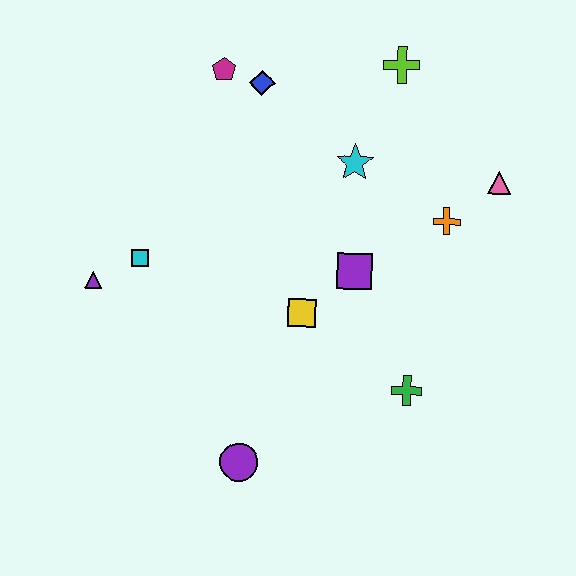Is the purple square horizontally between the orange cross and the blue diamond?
Yes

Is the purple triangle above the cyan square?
No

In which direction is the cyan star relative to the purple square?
The cyan star is above the purple square.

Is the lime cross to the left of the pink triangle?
Yes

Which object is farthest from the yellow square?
The lime cross is farthest from the yellow square.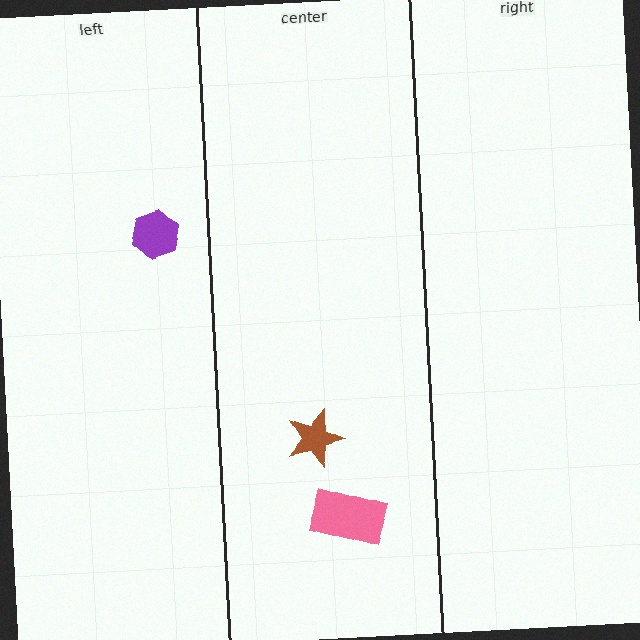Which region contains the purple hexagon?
The left region.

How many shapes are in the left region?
1.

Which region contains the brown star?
The center region.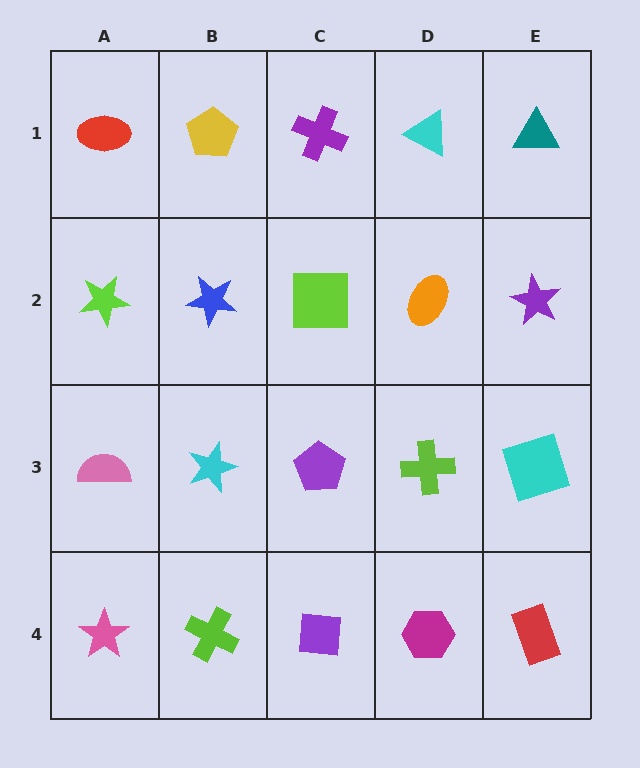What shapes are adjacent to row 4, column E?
A cyan square (row 3, column E), a magenta hexagon (row 4, column D).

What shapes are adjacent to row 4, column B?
A cyan star (row 3, column B), a pink star (row 4, column A), a purple square (row 4, column C).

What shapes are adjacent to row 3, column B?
A blue star (row 2, column B), a lime cross (row 4, column B), a pink semicircle (row 3, column A), a purple pentagon (row 3, column C).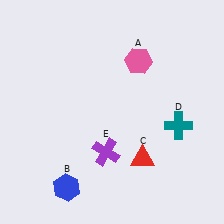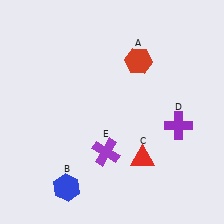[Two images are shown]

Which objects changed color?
A changed from pink to red. D changed from teal to purple.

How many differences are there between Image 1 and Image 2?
There are 2 differences between the two images.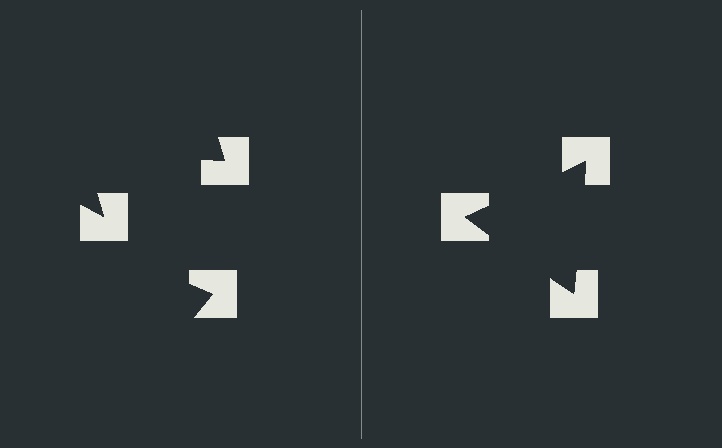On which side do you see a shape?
An illusory triangle appears on the right side. On the left side the wedge cuts are rotated, so no coherent shape forms.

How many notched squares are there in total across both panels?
6 — 3 on each side.